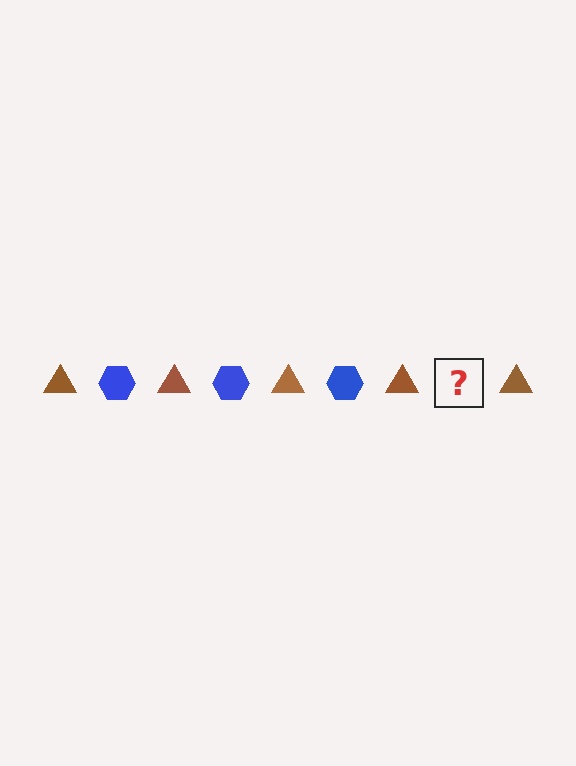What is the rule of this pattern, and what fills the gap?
The rule is that the pattern alternates between brown triangle and blue hexagon. The gap should be filled with a blue hexagon.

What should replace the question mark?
The question mark should be replaced with a blue hexagon.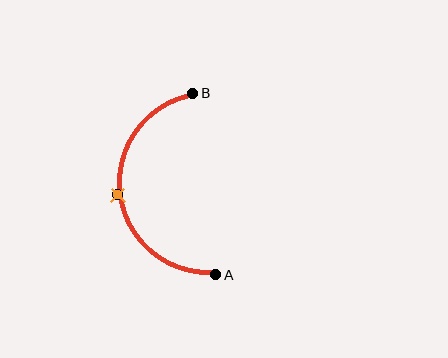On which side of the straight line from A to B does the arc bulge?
The arc bulges to the left of the straight line connecting A and B.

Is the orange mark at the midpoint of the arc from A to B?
Yes. The orange mark lies on the arc at equal arc-length from both A and B — it is the arc midpoint.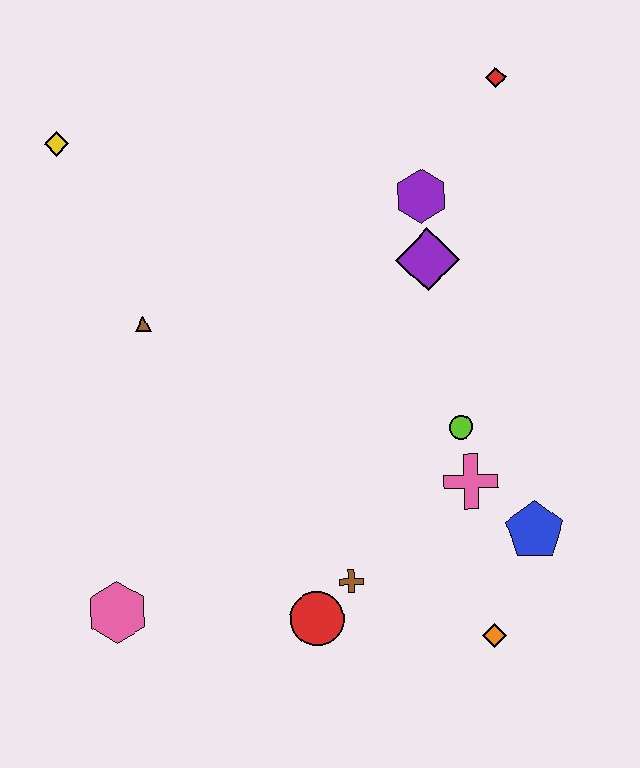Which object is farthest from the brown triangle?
The orange diamond is farthest from the brown triangle.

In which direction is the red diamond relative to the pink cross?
The red diamond is above the pink cross.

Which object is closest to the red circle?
The brown cross is closest to the red circle.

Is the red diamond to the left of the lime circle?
No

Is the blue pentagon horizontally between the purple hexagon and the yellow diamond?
No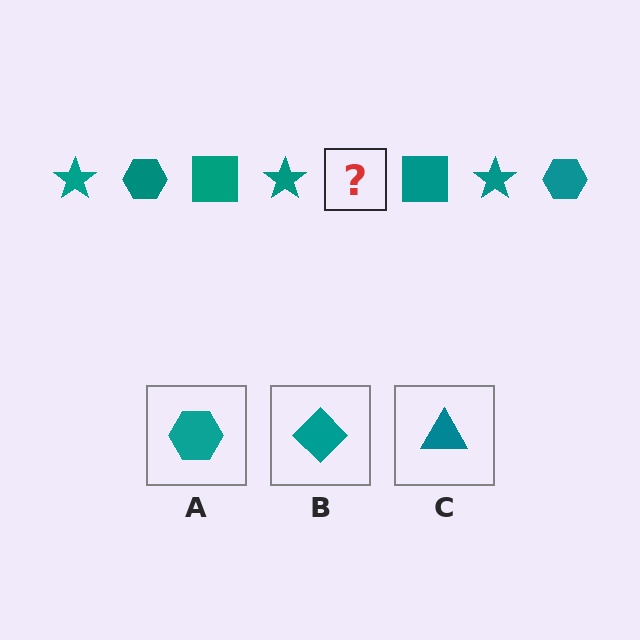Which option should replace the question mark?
Option A.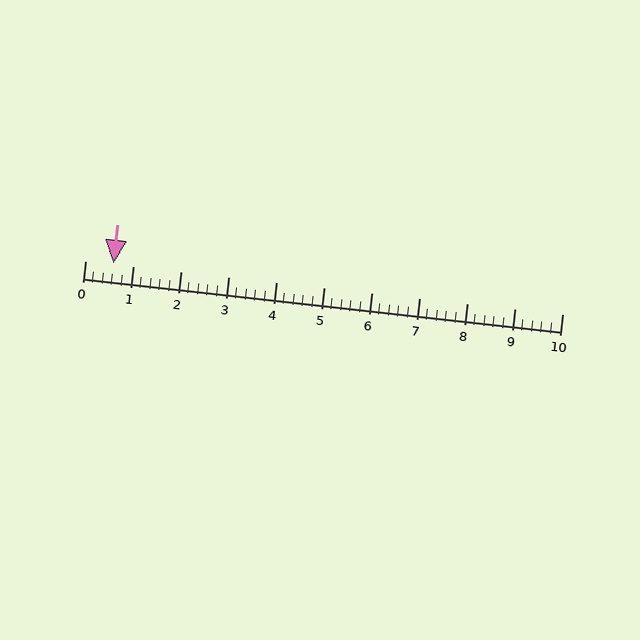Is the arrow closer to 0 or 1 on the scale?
The arrow is closer to 1.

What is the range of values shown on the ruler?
The ruler shows values from 0 to 10.